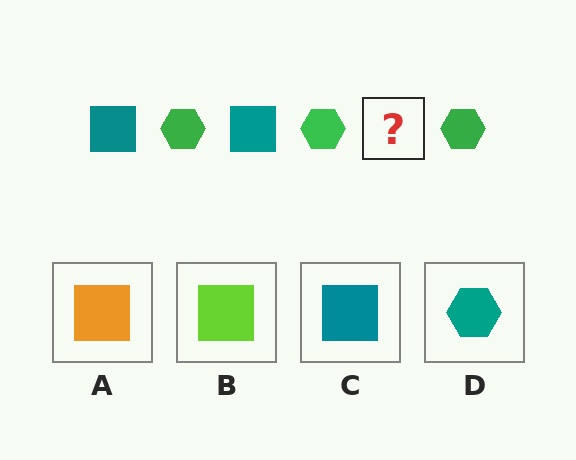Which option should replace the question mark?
Option C.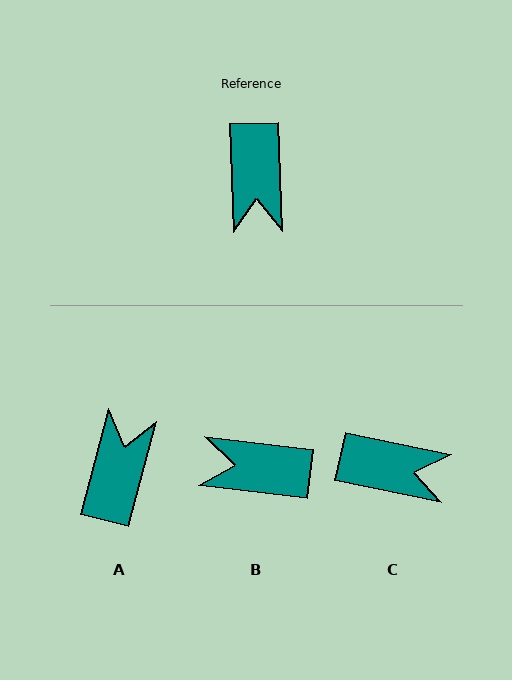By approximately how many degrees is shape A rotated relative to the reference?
Approximately 164 degrees counter-clockwise.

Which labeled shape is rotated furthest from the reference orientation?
A, about 164 degrees away.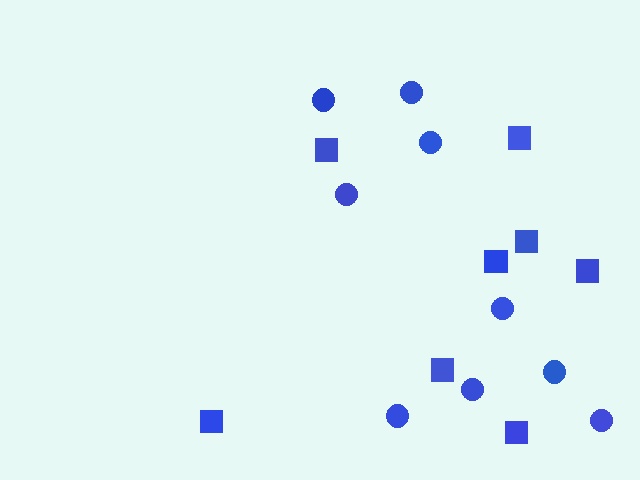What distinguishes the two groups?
There are 2 groups: one group of circles (9) and one group of squares (8).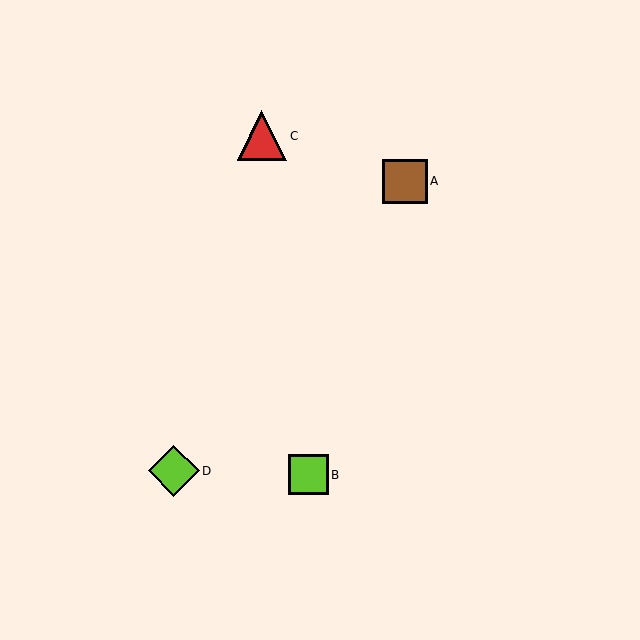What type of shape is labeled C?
Shape C is a red triangle.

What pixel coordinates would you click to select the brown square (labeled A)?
Click at (405, 181) to select the brown square A.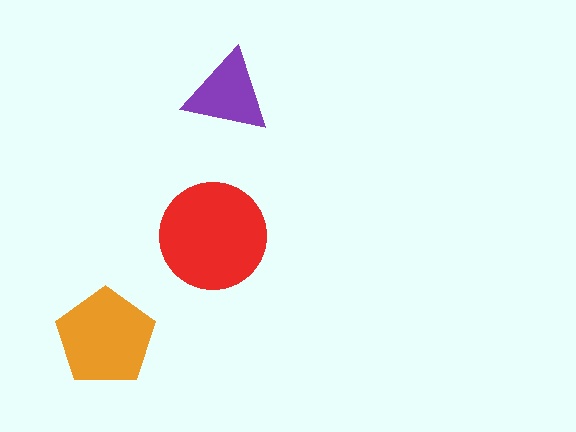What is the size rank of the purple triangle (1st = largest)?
3rd.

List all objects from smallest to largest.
The purple triangle, the orange pentagon, the red circle.